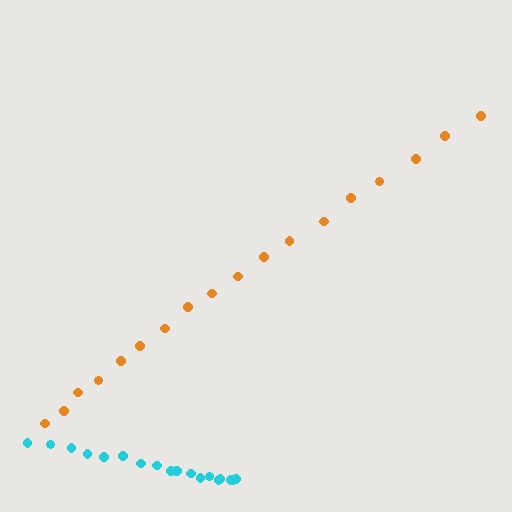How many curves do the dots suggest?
There are 2 distinct paths.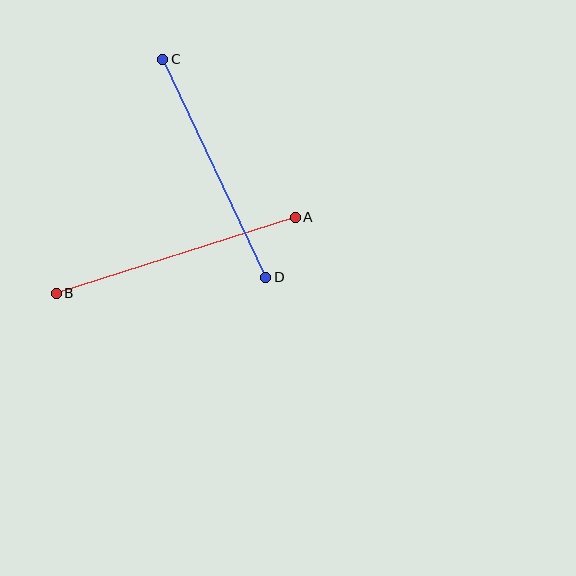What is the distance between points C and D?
The distance is approximately 241 pixels.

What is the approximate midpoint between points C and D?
The midpoint is at approximately (214, 168) pixels.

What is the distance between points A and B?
The distance is approximately 251 pixels.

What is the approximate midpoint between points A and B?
The midpoint is at approximately (176, 255) pixels.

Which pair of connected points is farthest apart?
Points A and B are farthest apart.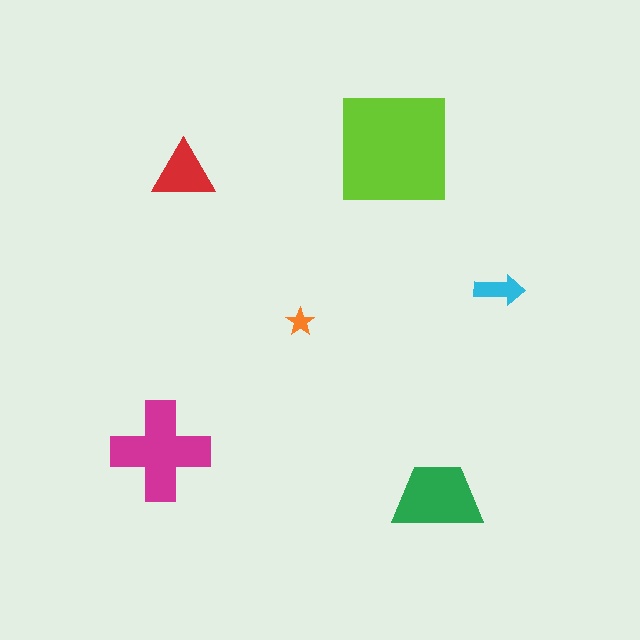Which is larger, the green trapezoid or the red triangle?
The green trapezoid.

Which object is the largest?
The lime square.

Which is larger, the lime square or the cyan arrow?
The lime square.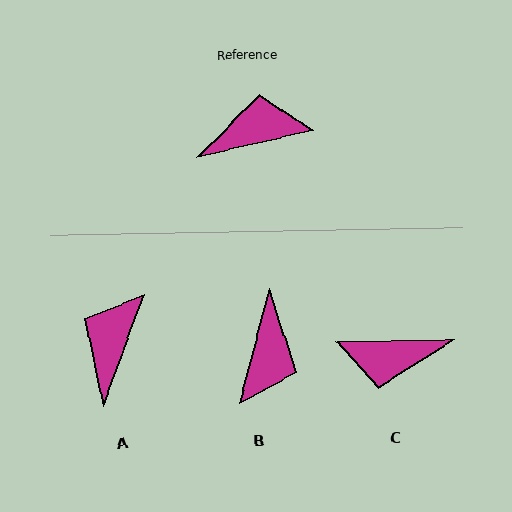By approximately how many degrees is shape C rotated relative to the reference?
Approximately 167 degrees counter-clockwise.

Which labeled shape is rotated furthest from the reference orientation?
C, about 167 degrees away.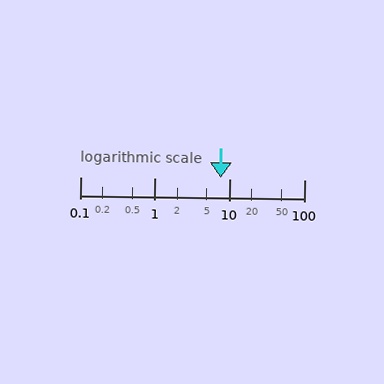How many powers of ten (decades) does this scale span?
The scale spans 3 decades, from 0.1 to 100.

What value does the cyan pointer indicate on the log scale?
The pointer indicates approximately 7.5.